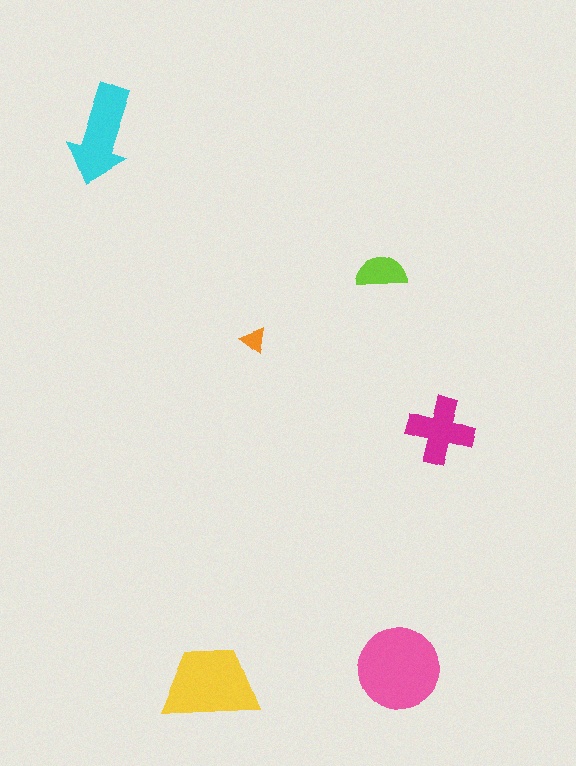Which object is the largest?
The pink circle.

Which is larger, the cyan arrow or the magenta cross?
The cyan arrow.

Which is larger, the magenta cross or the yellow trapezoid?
The yellow trapezoid.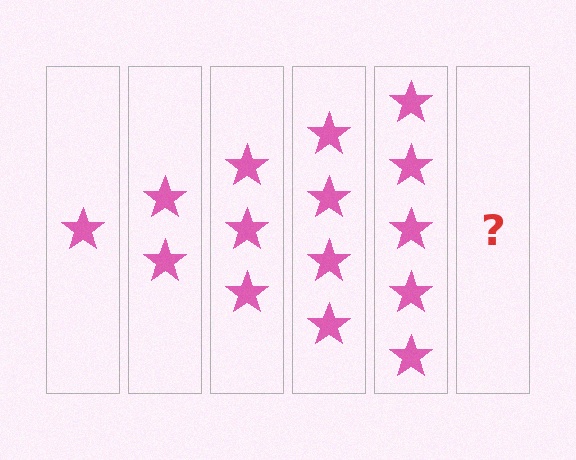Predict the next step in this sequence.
The next step is 6 stars.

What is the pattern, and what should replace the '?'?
The pattern is that each step adds one more star. The '?' should be 6 stars.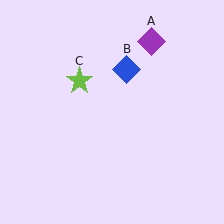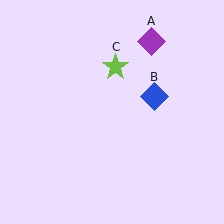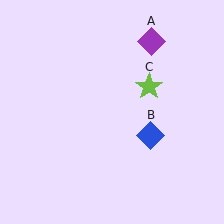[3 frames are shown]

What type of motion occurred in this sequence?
The blue diamond (object B), lime star (object C) rotated clockwise around the center of the scene.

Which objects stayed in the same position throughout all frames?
Purple diamond (object A) remained stationary.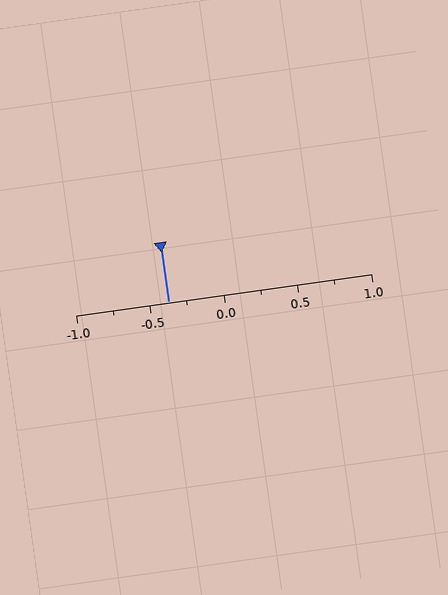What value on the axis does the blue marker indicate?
The marker indicates approximately -0.38.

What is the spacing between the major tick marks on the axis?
The major ticks are spaced 0.5 apart.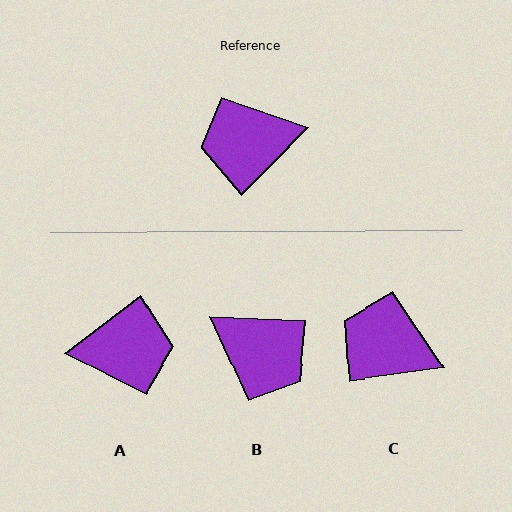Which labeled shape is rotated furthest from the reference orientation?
A, about 172 degrees away.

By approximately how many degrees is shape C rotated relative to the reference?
Approximately 37 degrees clockwise.